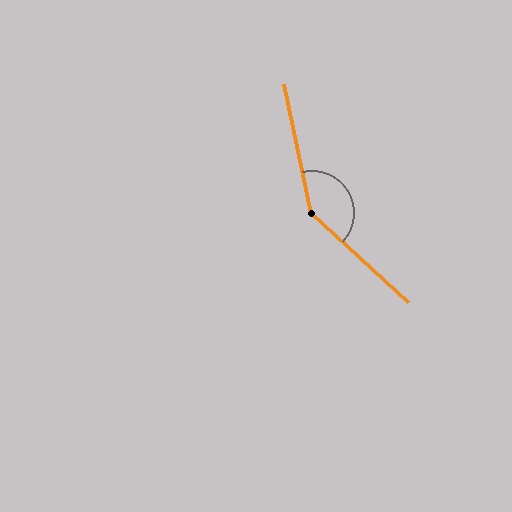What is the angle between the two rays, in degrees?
Approximately 145 degrees.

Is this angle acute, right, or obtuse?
It is obtuse.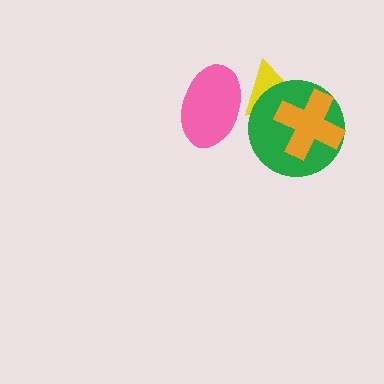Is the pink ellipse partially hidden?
No, no other shape covers it.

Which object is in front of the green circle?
The orange cross is in front of the green circle.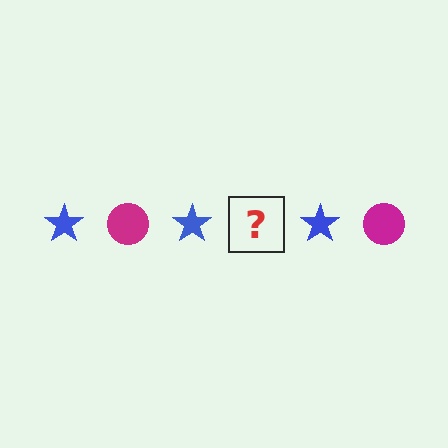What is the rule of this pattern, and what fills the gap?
The rule is that the pattern alternates between blue star and magenta circle. The gap should be filled with a magenta circle.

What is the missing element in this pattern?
The missing element is a magenta circle.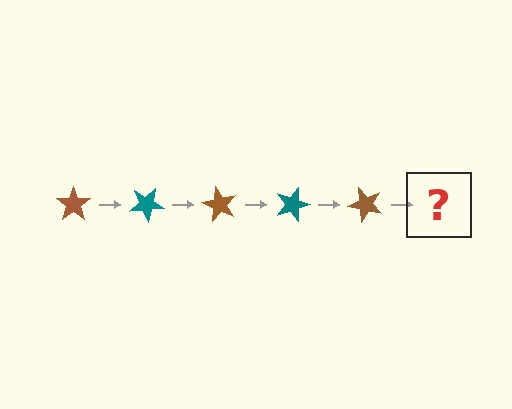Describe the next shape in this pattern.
It should be a teal star, rotated 150 degrees from the start.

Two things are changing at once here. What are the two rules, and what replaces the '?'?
The two rules are that it rotates 30 degrees each step and the color cycles through brown and teal. The '?' should be a teal star, rotated 150 degrees from the start.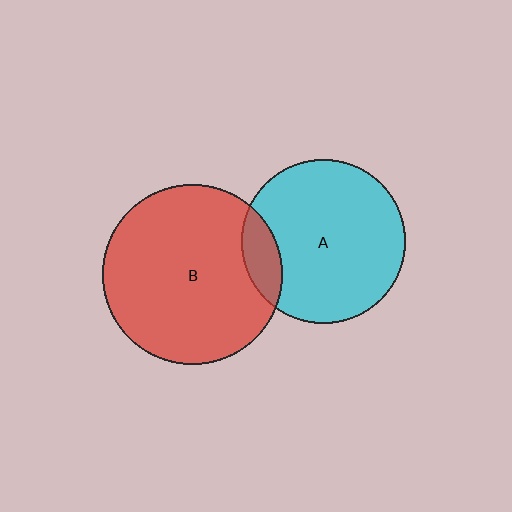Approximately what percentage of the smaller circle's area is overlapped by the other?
Approximately 15%.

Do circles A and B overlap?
Yes.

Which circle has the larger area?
Circle B (red).